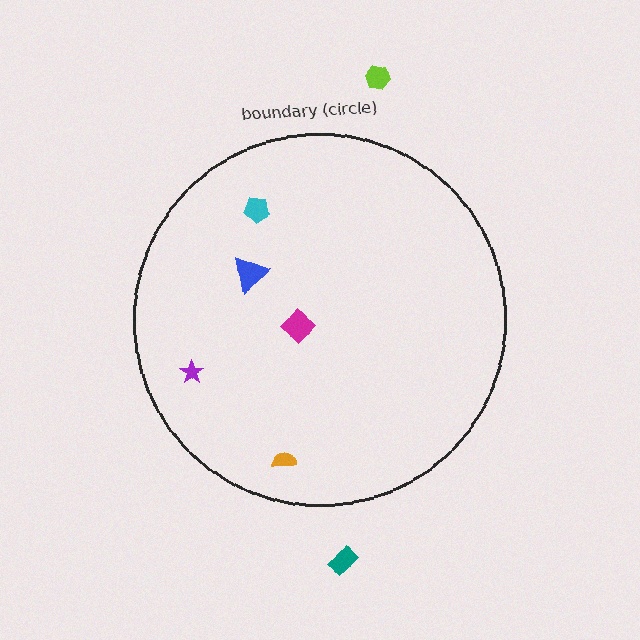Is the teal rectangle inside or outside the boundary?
Outside.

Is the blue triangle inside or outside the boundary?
Inside.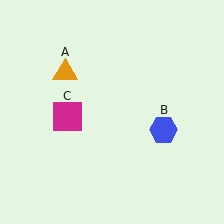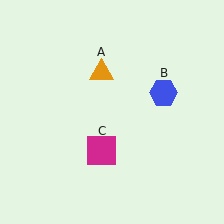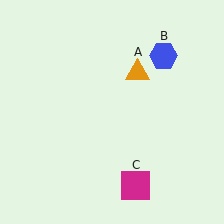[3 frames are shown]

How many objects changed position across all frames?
3 objects changed position: orange triangle (object A), blue hexagon (object B), magenta square (object C).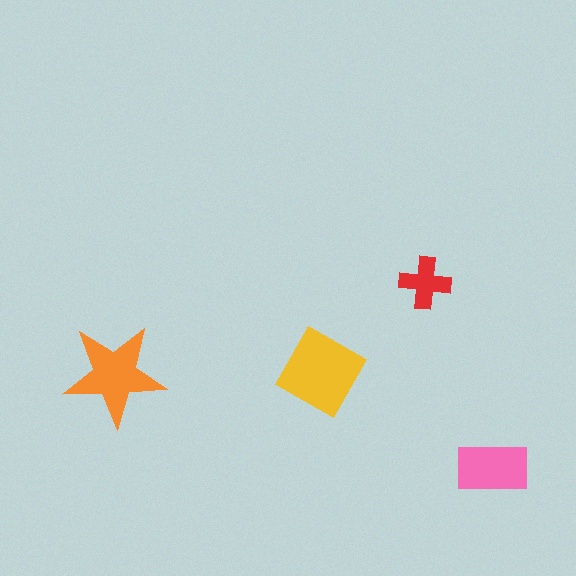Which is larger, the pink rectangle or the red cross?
The pink rectangle.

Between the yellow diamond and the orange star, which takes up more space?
The yellow diamond.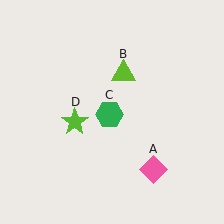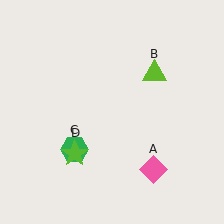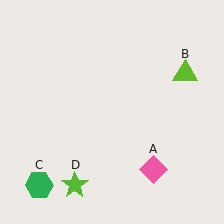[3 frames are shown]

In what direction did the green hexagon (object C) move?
The green hexagon (object C) moved down and to the left.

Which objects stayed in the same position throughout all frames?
Pink diamond (object A) remained stationary.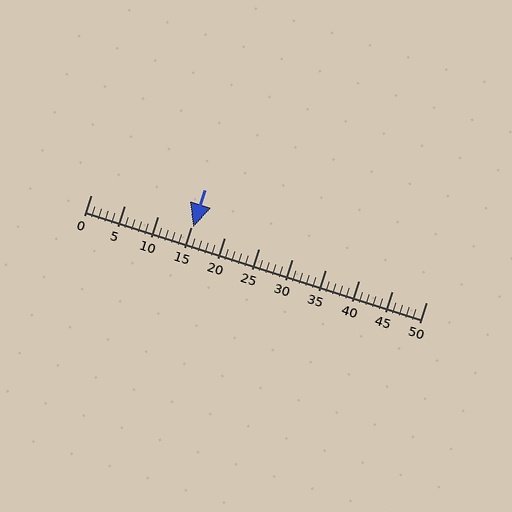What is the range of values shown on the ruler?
The ruler shows values from 0 to 50.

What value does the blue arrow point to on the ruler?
The blue arrow points to approximately 15.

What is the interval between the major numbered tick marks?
The major tick marks are spaced 5 units apart.